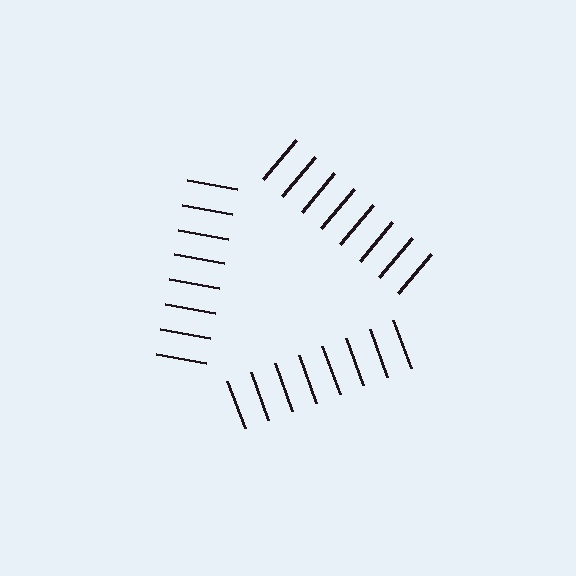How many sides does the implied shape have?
3 sides — the line-ends trace a triangle.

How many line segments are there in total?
24 — 8 along each of the 3 edges.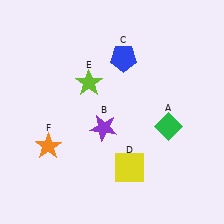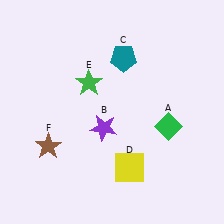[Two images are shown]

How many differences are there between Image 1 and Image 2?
There are 3 differences between the two images.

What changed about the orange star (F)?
In Image 1, F is orange. In Image 2, it changed to brown.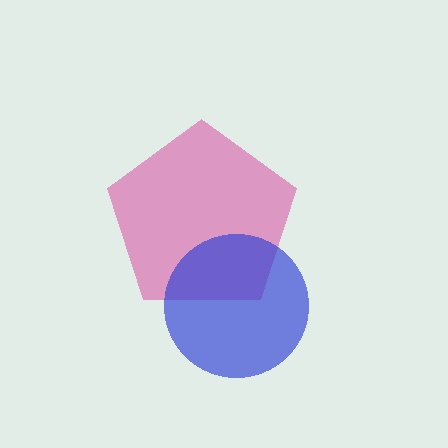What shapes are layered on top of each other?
The layered shapes are: a magenta pentagon, a blue circle.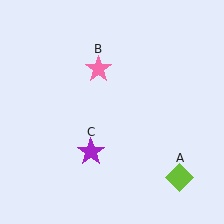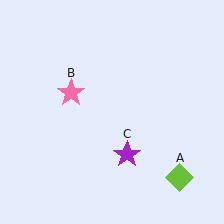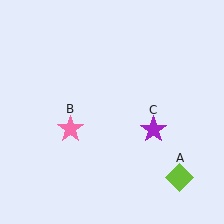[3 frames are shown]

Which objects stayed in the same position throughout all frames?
Lime diamond (object A) remained stationary.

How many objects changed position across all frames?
2 objects changed position: pink star (object B), purple star (object C).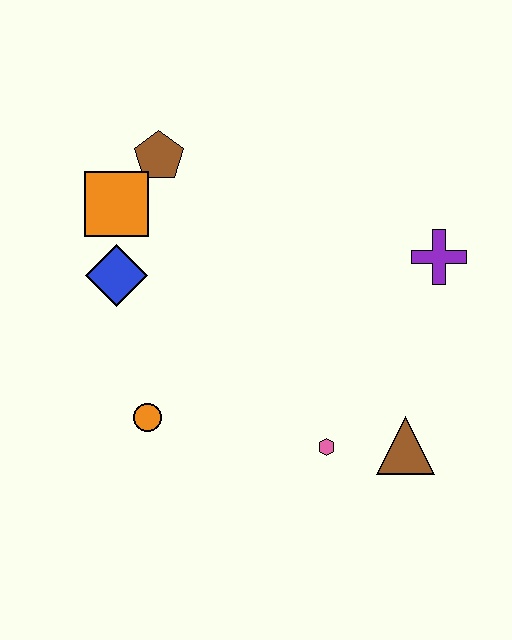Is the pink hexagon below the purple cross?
Yes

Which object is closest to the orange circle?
The blue diamond is closest to the orange circle.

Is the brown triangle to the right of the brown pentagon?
Yes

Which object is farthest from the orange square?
The brown triangle is farthest from the orange square.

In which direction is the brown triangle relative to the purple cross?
The brown triangle is below the purple cross.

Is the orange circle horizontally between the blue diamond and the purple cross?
Yes